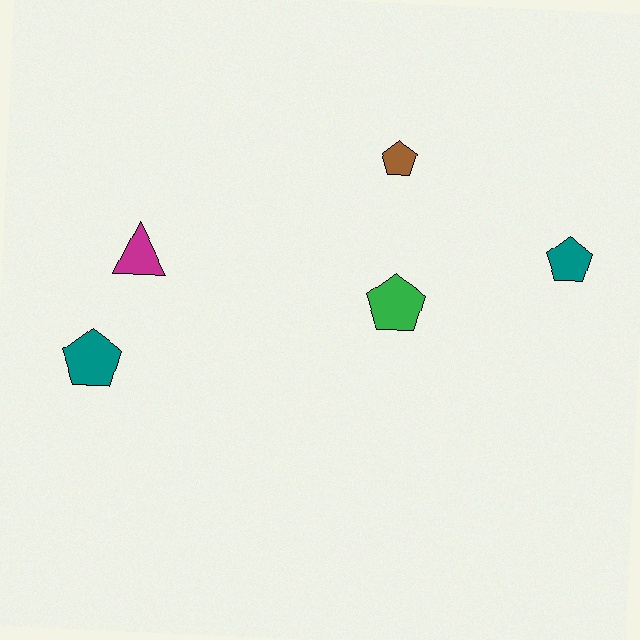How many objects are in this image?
There are 5 objects.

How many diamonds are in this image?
There are no diamonds.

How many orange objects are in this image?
There are no orange objects.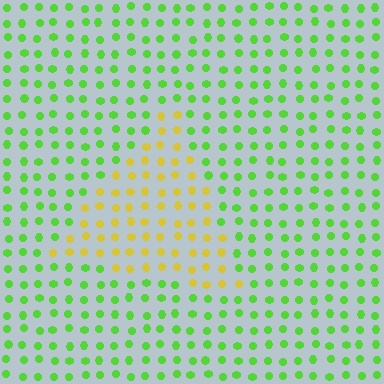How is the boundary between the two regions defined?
The boundary is defined purely by a slight shift in hue (about 55 degrees). Spacing, size, and orientation are identical on both sides.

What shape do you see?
I see a triangle.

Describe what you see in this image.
The image is filled with small lime elements in a uniform arrangement. A triangle-shaped region is visible where the elements are tinted to a slightly different hue, forming a subtle color boundary.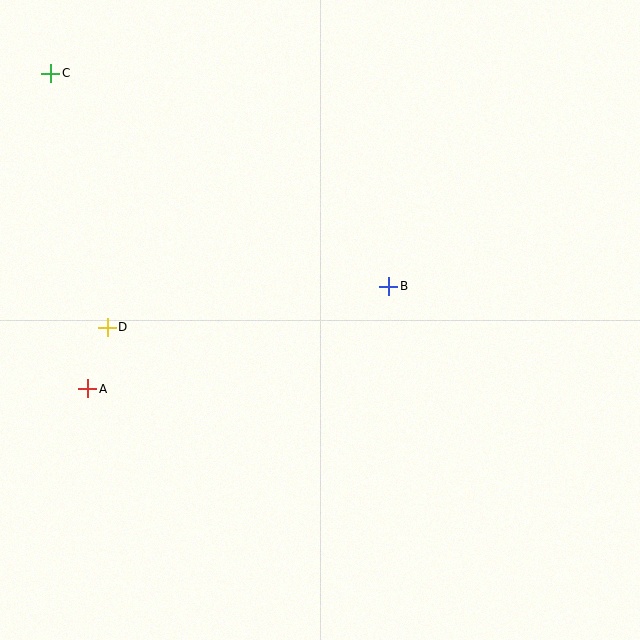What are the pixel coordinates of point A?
Point A is at (88, 389).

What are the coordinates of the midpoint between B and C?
The midpoint between B and C is at (220, 180).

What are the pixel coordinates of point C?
Point C is at (51, 73).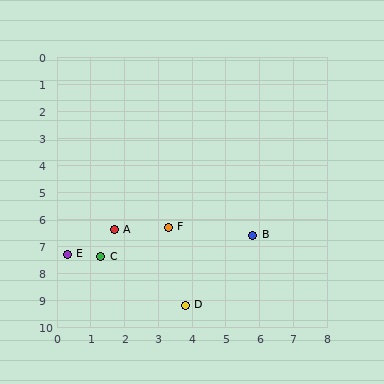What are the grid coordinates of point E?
Point E is at approximately (0.3, 7.3).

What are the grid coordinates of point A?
Point A is at approximately (1.7, 6.4).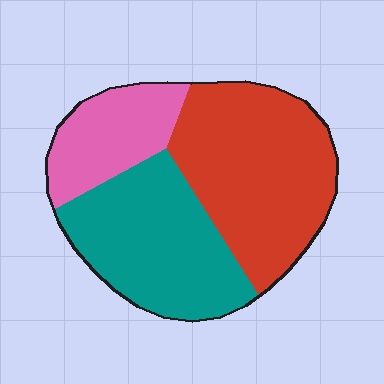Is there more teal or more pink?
Teal.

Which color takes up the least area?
Pink, at roughly 20%.